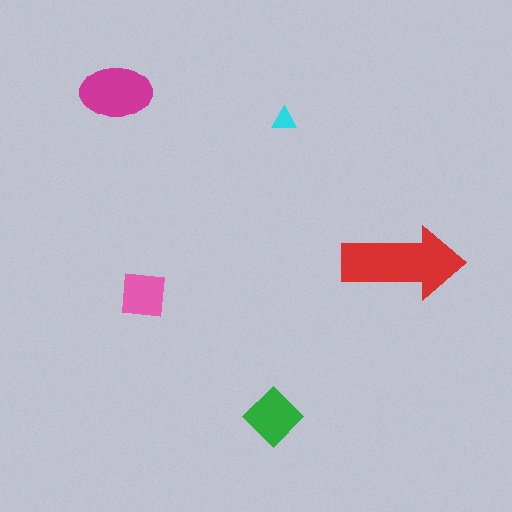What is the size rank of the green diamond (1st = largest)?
3rd.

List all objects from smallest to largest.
The cyan triangle, the pink square, the green diamond, the magenta ellipse, the red arrow.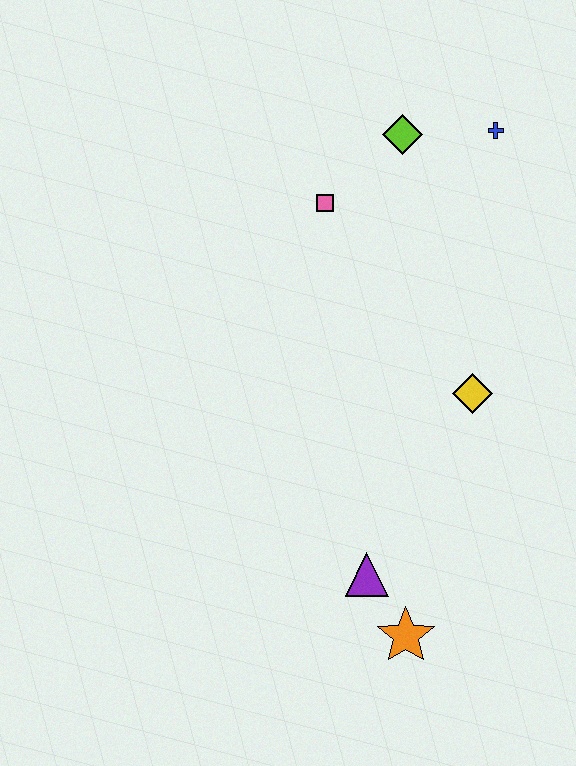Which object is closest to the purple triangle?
The orange star is closest to the purple triangle.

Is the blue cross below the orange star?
No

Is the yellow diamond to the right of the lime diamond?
Yes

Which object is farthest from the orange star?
The blue cross is farthest from the orange star.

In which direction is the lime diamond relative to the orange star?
The lime diamond is above the orange star.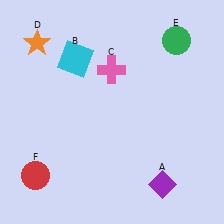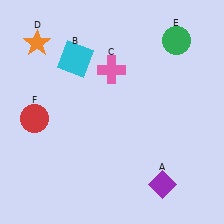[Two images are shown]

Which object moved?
The red circle (F) moved up.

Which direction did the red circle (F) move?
The red circle (F) moved up.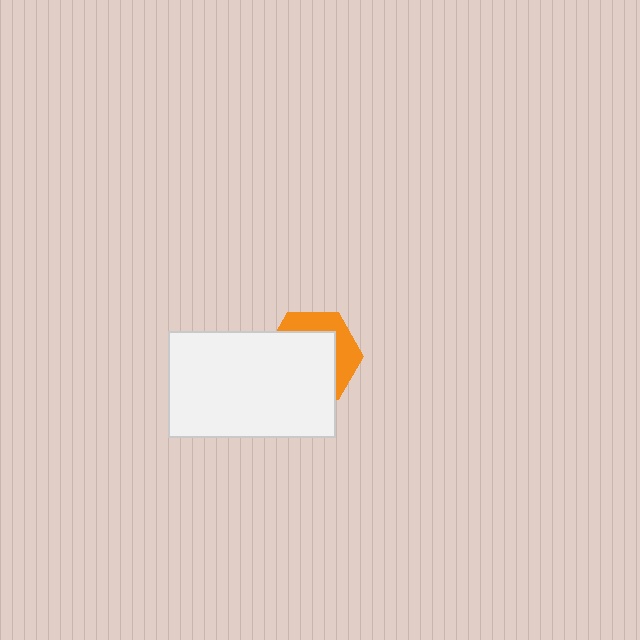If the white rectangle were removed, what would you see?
You would see the complete orange hexagon.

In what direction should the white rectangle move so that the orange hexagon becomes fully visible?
The white rectangle should move toward the lower-left. That is the shortest direction to clear the overlap and leave the orange hexagon fully visible.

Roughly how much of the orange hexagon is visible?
A small part of it is visible (roughly 37%).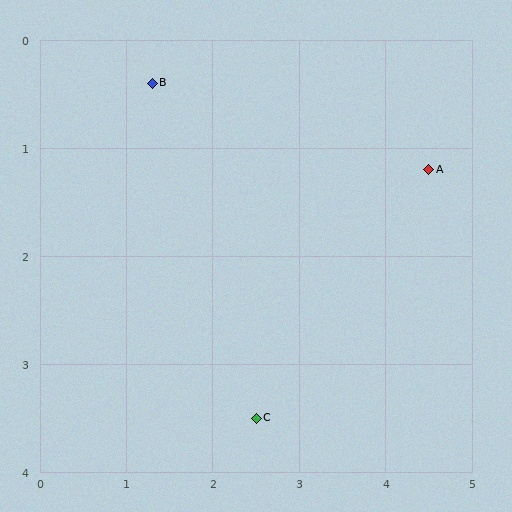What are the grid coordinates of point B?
Point B is at approximately (1.3, 0.4).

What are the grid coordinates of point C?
Point C is at approximately (2.5, 3.5).